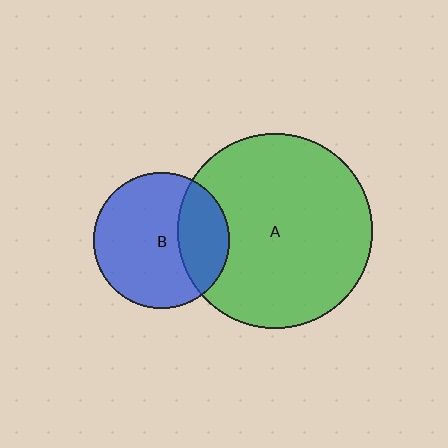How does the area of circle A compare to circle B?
Approximately 2.1 times.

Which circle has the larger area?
Circle A (green).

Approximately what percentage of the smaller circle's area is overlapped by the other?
Approximately 30%.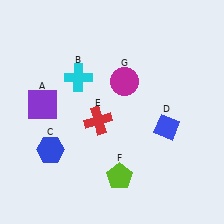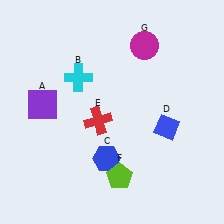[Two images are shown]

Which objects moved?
The objects that moved are: the blue hexagon (C), the magenta circle (G).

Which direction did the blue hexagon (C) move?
The blue hexagon (C) moved right.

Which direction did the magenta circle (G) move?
The magenta circle (G) moved up.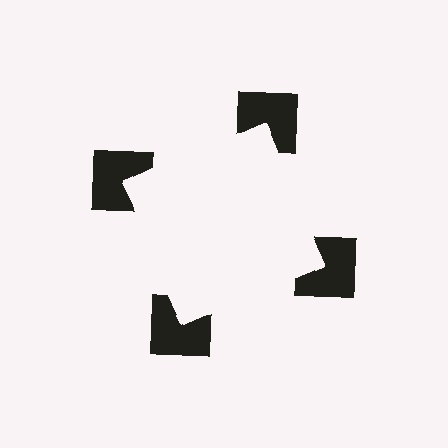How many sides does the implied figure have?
4 sides.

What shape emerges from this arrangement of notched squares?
An illusory square — its edges are inferred from the aligned wedge cuts in the notched squares, not physically drawn.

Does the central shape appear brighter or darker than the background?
It typically appears slightly brighter than the background, even though no actual brightness change is drawn.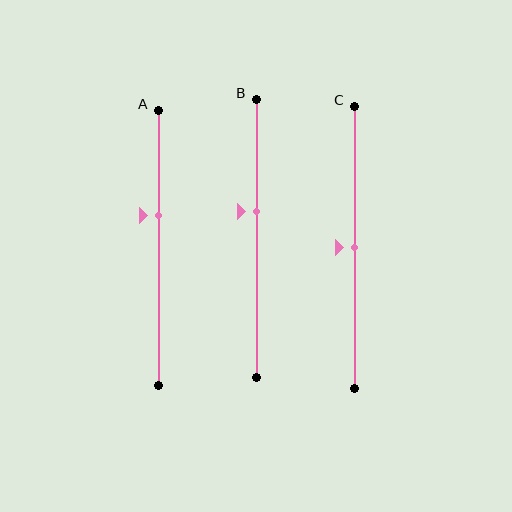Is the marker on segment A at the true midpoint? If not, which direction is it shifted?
No, the marker on segment A is shifted upward by about 12% of the segment length.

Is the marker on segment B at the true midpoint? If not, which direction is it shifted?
No, the marker on segment B is shifted upward by about 10% of the segment length.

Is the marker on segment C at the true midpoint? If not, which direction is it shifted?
Yes, the marker on segment C is at the true midpoint.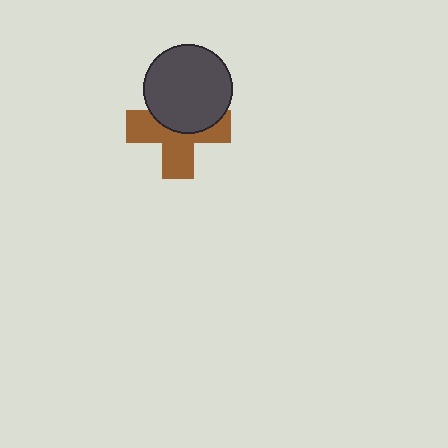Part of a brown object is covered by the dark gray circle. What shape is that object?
It is a cross.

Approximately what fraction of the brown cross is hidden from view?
Roughly 43% of the brown cross is hidden behind the dark gray circle.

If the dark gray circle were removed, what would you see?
You would see the complete brown cross.